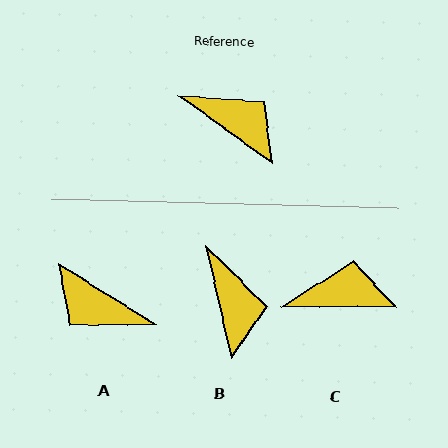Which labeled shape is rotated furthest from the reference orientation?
A, about 176 degrees away.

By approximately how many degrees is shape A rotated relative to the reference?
Approximately 176 degrees clockwise.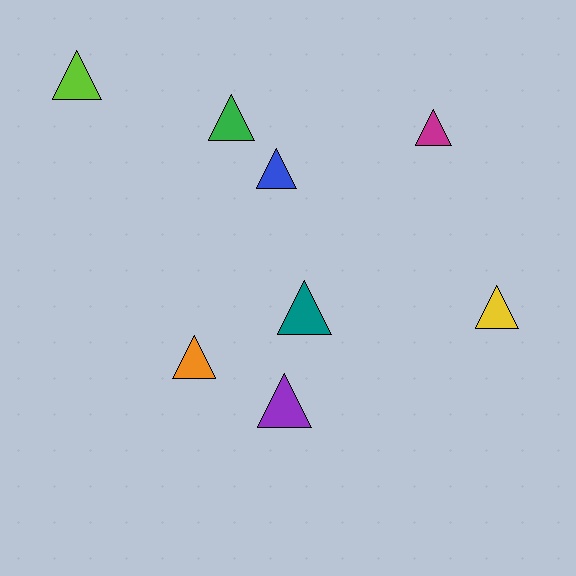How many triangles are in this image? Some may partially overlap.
There are 8 triangles.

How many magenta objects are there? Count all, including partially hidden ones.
There is 1 magenta object.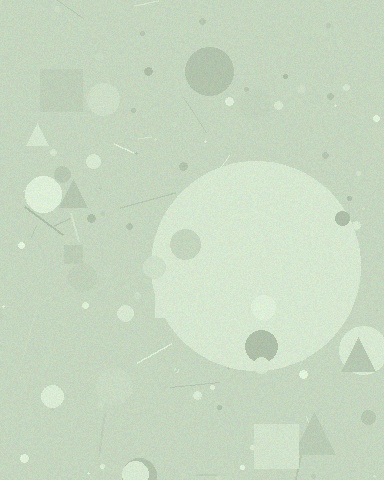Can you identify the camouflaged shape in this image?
The camouflaged shape is a circle.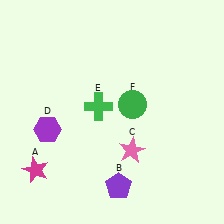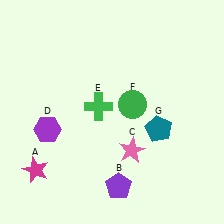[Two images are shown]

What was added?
A teal pentagon (G) was added in Image 2.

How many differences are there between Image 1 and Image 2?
There is 1 difference between the two images.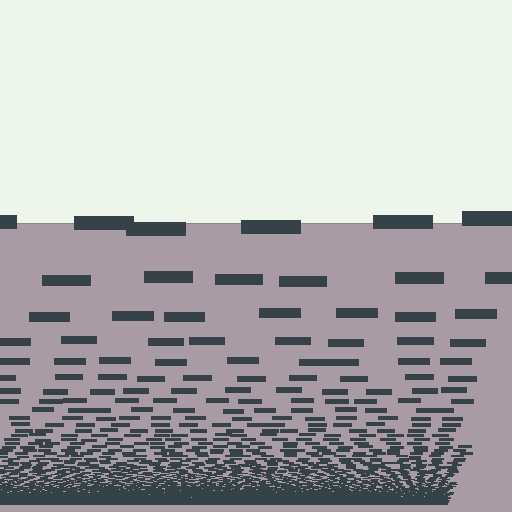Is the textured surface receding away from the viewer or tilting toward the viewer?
The surface appears to tilt toward the viewer. Texture elements get larger and sparser toward the top.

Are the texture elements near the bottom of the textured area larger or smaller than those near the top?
Smaller. The gradient is inverted — elements near the bottom are smaller and denser.